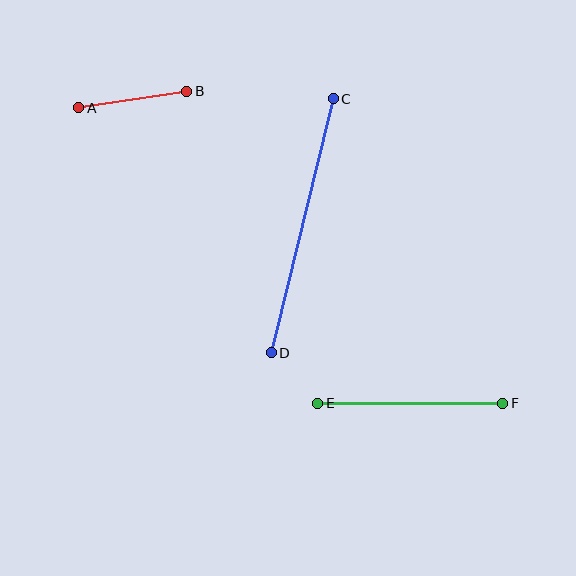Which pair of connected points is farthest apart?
Points C and D are farthest apart.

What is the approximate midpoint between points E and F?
The midpoint is at approximately (410, 403) pixels.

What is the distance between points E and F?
The distance is approximately 185 pixels.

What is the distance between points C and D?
The distance is approximately 261 pixels.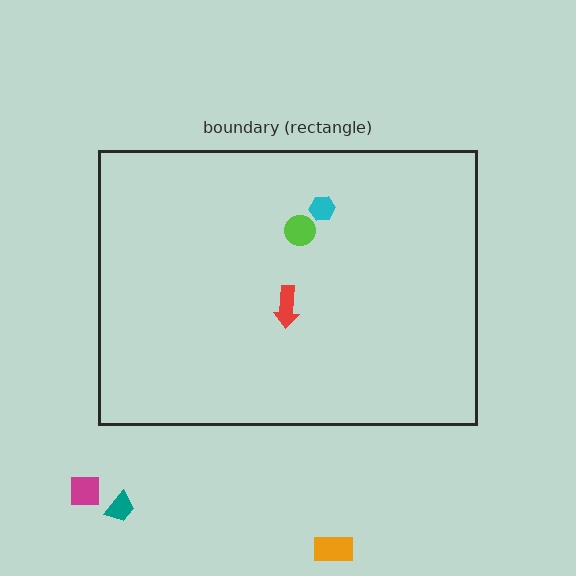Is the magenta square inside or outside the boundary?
Outside.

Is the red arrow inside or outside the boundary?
Inside.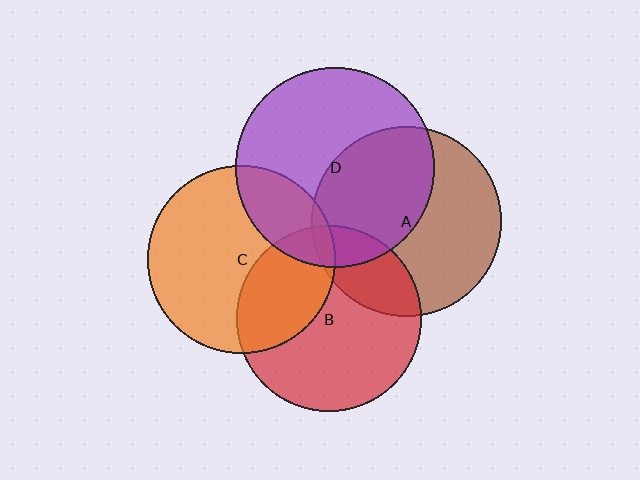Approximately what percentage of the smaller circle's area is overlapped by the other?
Approximately 10%.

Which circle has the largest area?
Circle D (purple).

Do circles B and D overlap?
Yes.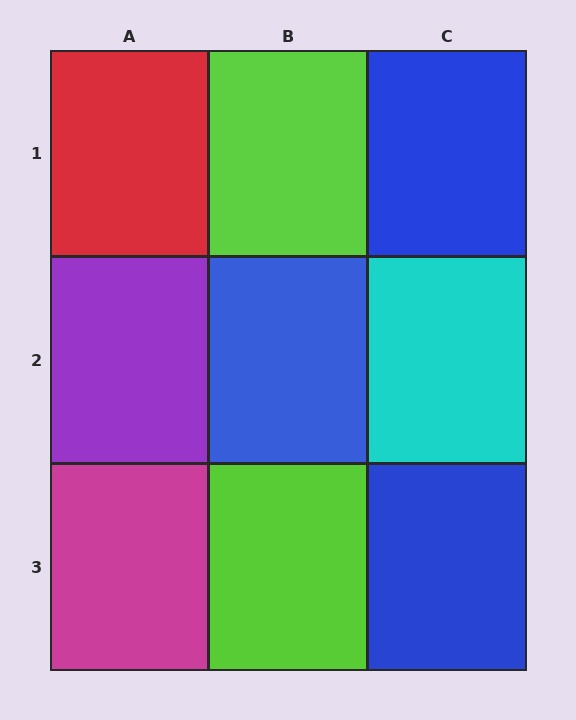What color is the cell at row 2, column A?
Purple.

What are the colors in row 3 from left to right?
Magenta, lime, blue.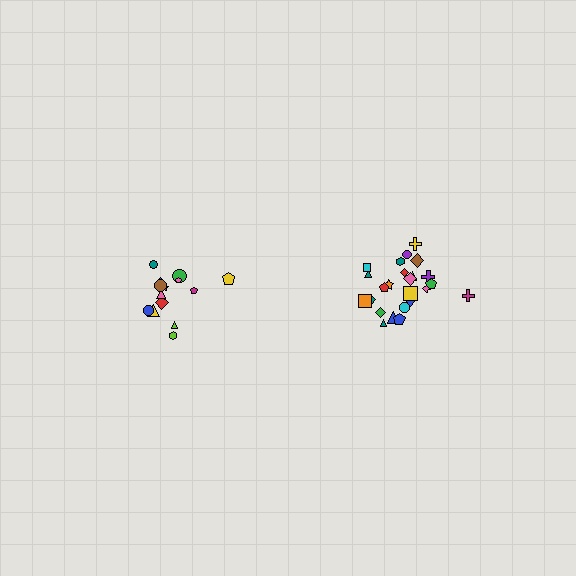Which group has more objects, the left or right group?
The right group.